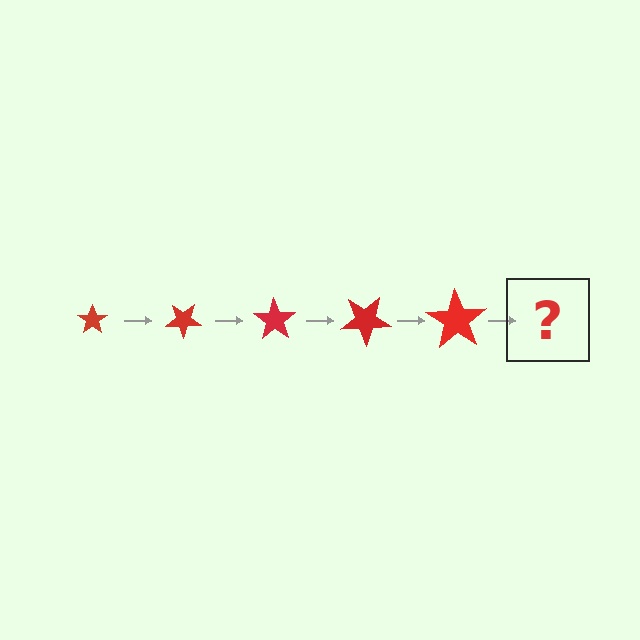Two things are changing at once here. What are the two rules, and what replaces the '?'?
The two rules are that the star grows larger each step and it rotates 35 degrees each step. The '?' should be a star, larger than the previous one and rotated 175 degrees from the start.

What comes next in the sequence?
The next element should be a star, larger than the previous one and rotated 175 degrees from the start.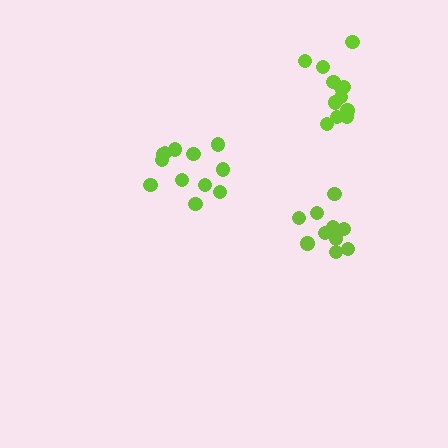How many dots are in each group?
Group 1: 10 dots, Group 2: 12 dots, Group 3: 12 dots (34 total).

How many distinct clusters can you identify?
There are 3 distinct clusters.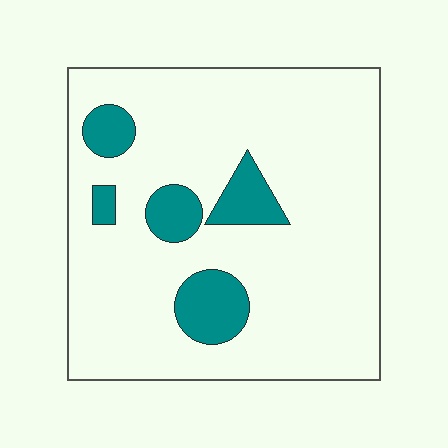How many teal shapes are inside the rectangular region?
5.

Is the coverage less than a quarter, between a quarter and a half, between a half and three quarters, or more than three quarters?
Less than a quarter.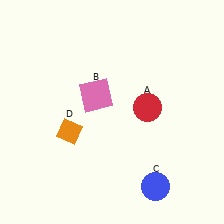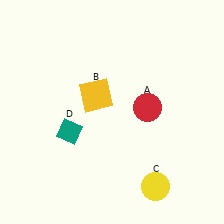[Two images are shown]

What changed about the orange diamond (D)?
In Image 1, D is orange. In Image 2, it changed to teal.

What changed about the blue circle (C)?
In Image 1, C is blue. In Image 2, it changed to yellow.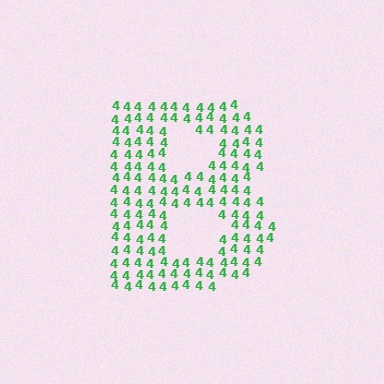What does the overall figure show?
The overall figure shows the letter B.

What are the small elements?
The small elements are digit 4's.